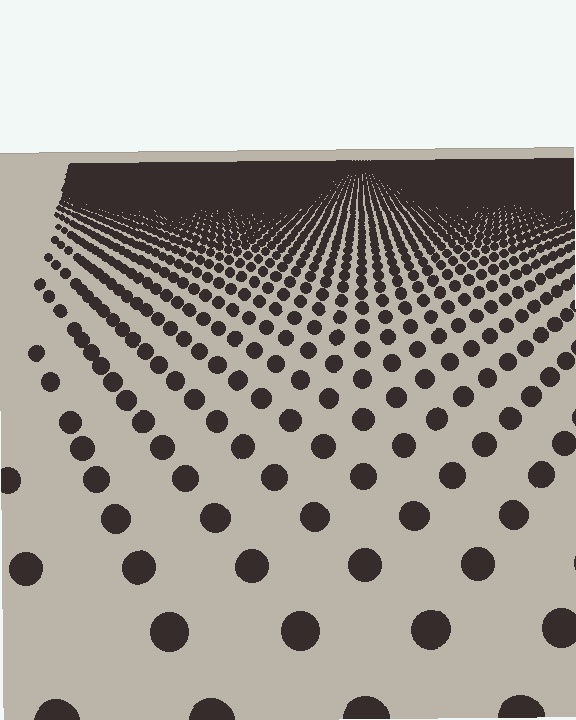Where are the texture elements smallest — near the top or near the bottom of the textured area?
Near the top.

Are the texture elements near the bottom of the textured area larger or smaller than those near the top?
Larger. Near the bottom, elements are closer to the viewer and appear at a bigger on-screen size.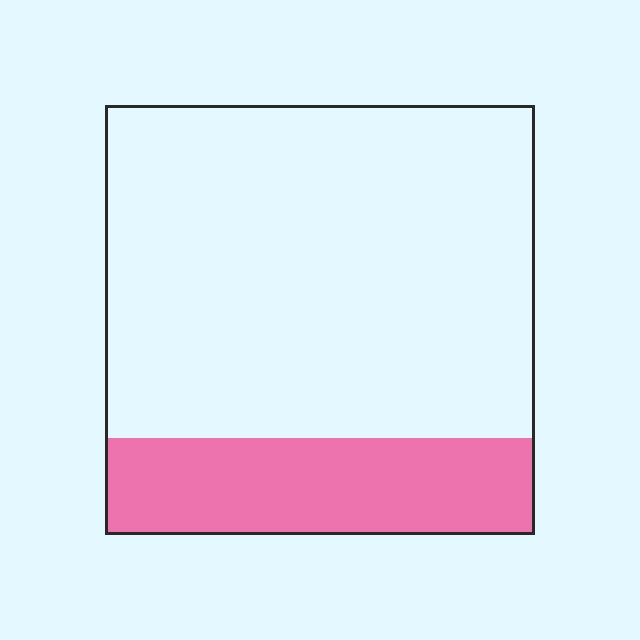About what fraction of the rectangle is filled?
About one quarter (1/4).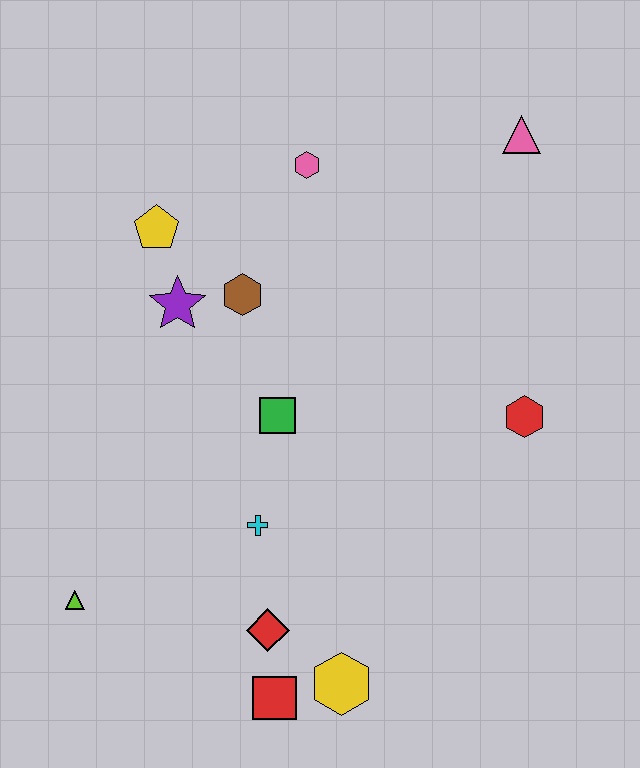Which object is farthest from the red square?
The pink triangle is farthest from the red square.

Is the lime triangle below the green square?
Yes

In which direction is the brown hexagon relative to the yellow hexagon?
The brown hexagon is above the yellow hexagon.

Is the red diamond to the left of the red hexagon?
Yes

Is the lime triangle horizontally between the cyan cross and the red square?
No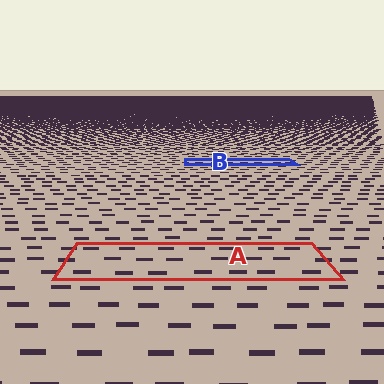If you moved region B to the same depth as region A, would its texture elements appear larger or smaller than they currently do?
They would appear larger. At a closer depth, the same texture elements are projected at a bigger on-screen size.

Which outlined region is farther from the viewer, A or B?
Region B is farther from the viewer — the texture elements inside it appear smaller and more densely packed.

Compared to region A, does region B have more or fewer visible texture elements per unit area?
Region B has more texture elements per unit area — they are packed more densely because it is farther away.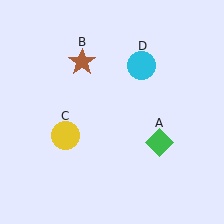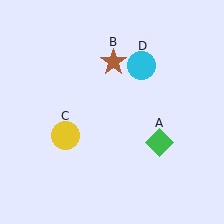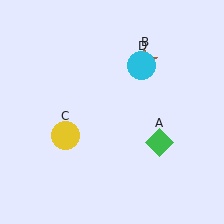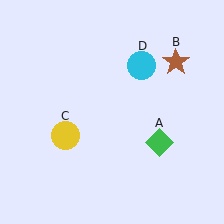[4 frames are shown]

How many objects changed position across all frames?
1 object changed position: brown star (object B).